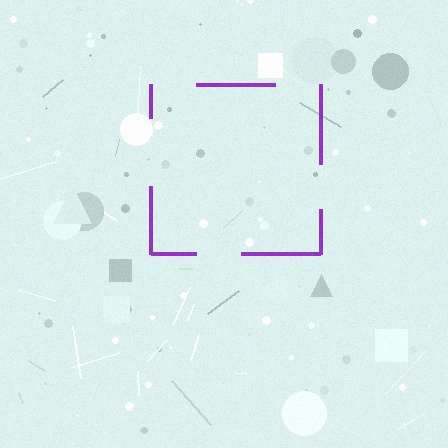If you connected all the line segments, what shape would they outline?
They would outline a square.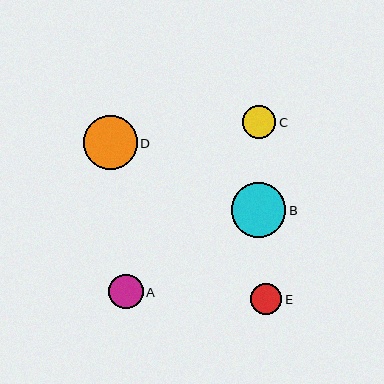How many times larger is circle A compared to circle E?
Circle A is approximately 1.1 times the size of circle E.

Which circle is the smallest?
Circle E is the smallest with a size of approximately 31 pixels.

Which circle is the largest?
Circle B is the largest with a size of approximately 55 pixels.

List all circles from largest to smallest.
From largest to smallest: B, D, A, C, E.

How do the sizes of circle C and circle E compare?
Circle C and circle E are approximately the same size.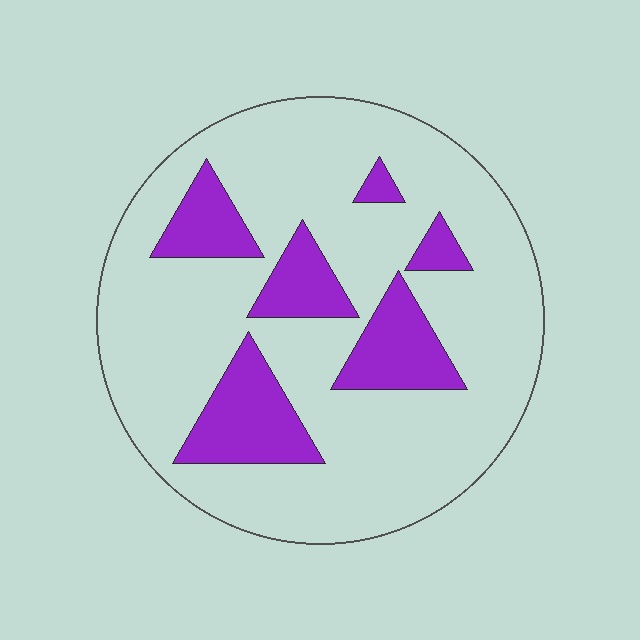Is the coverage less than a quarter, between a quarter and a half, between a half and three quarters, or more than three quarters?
Less than a quarter.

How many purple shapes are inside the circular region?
6.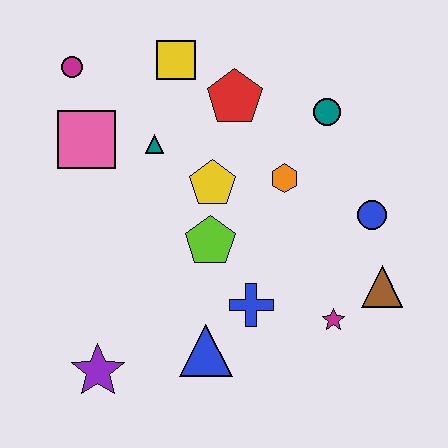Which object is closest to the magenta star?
The brown triangle is closest to the magenta star.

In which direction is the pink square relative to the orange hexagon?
The pink square is to the left of the orange hexagon.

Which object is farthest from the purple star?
The teal circle is farthest from the purple star.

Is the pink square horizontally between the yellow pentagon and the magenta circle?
Yes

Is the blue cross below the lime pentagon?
Yes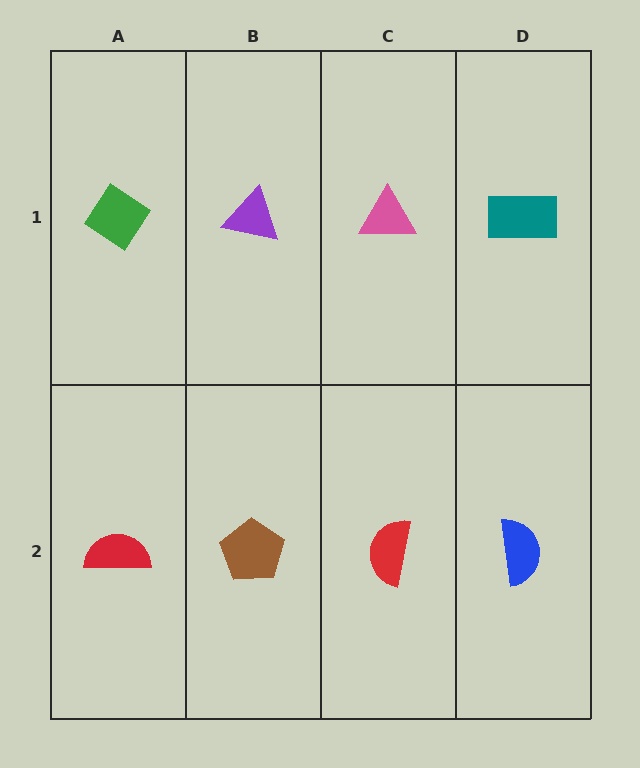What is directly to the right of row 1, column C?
A teal rectangle.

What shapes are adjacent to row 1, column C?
A red semicircle (row 2, column C), a purple triangle (row 1, column B), a teal rectangle (row 1, column D).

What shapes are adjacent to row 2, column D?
A teal rectangle (row 1, column D), a red semicircle (row 2, column C).